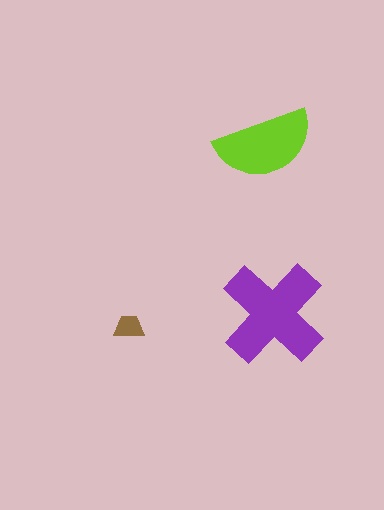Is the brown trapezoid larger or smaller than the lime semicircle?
Smaller.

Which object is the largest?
The purple cross.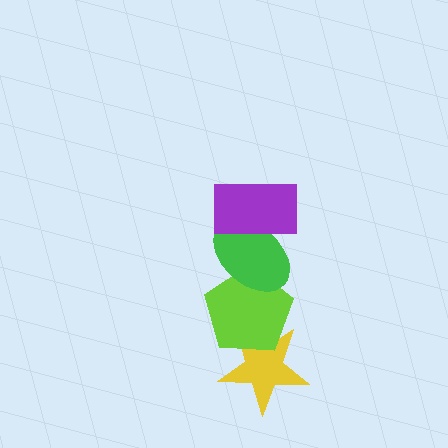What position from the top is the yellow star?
The yellow star is 4th from the top.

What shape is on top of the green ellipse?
The purple rectangle is on top of the green ellipse.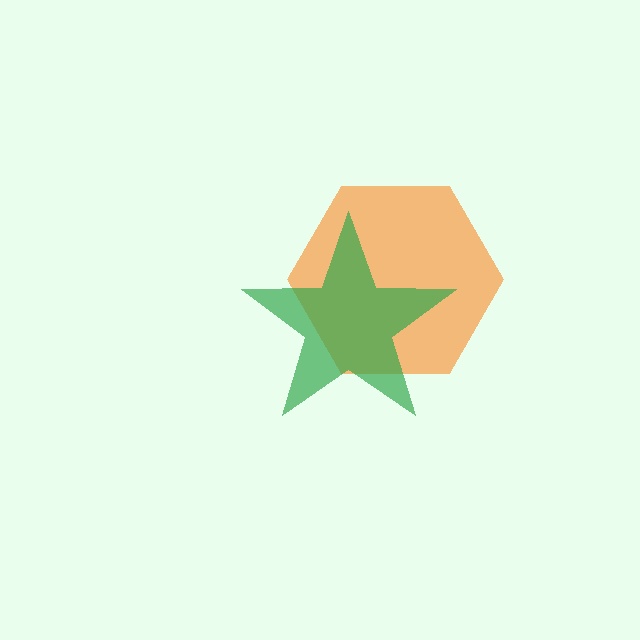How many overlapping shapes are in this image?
There are 2 overlapping shapes in the image.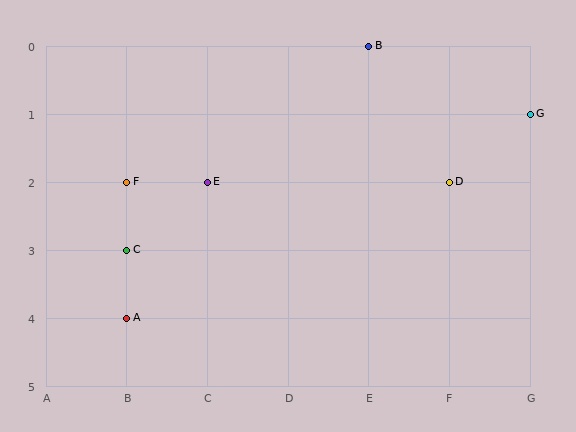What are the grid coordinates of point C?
Point C is at grid coordinates (B, 3).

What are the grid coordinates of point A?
Point A is at grid coordinates (B, 4).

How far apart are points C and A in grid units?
Points C and A are 1 row apart.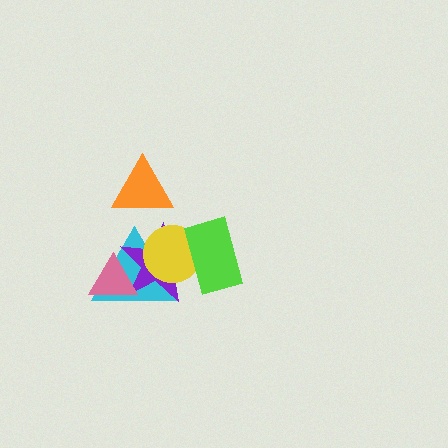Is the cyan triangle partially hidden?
Yes, it is partially covered by another shape.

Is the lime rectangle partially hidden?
No, no other shape covers it.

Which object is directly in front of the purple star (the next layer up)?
The yellow circle is directly in front of the purple star.